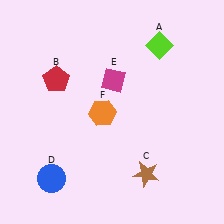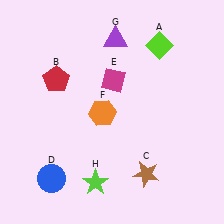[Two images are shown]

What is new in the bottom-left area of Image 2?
A lime star (H) was added in the bottom-left area of Image 2.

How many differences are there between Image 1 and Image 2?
There are 2 differences between the two images.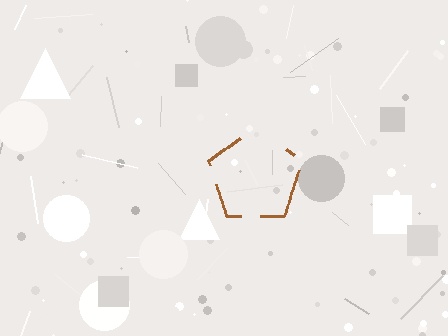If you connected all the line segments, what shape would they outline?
They would outline a pentagon.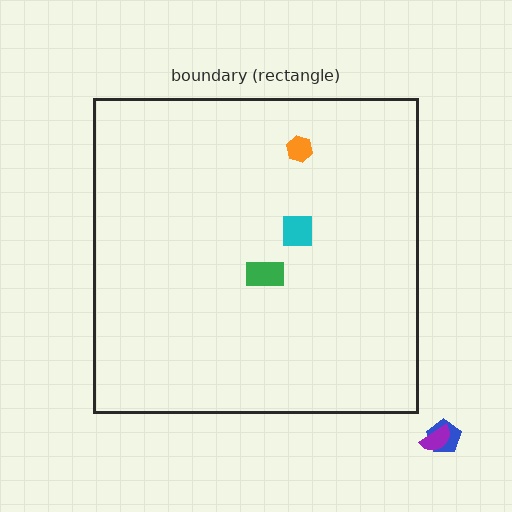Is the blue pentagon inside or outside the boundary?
Outside.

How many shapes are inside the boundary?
3 inside, 2 outside.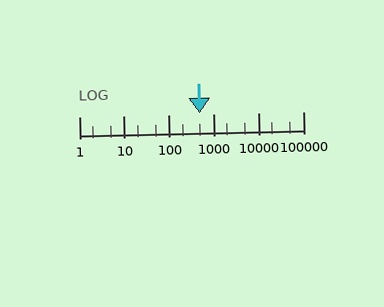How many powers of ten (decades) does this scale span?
The scale spans 5 decades, from 1 to 100000.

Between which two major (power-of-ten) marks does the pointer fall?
The pointer is between 100 and 1000.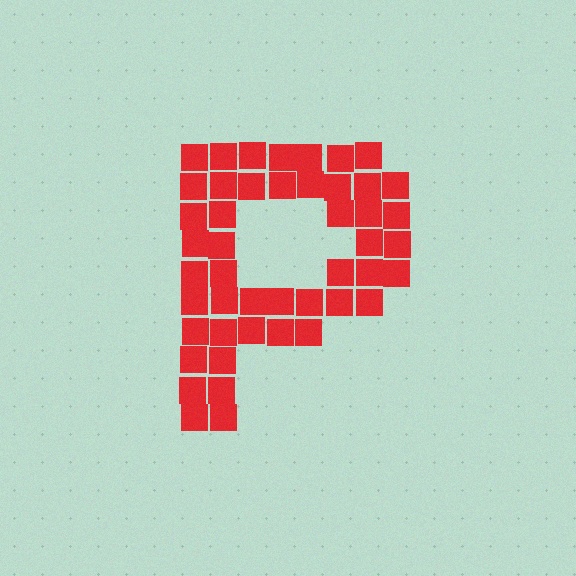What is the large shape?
The large shape is the letter P.